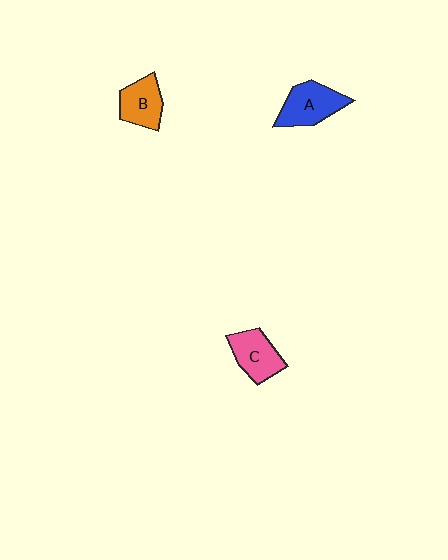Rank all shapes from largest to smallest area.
From largest to smallest: A (blue), C (pink), B (orange).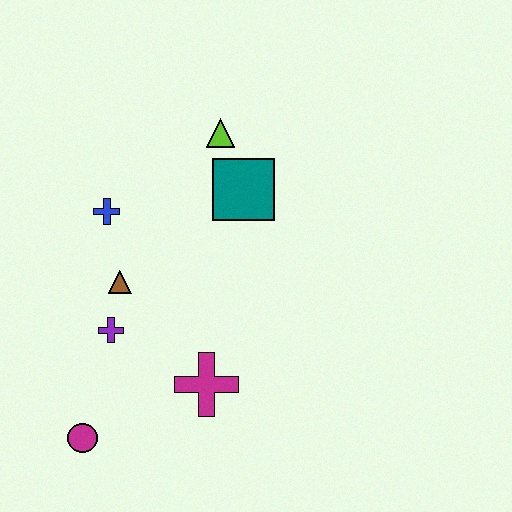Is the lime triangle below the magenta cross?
No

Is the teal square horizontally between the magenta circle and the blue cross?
No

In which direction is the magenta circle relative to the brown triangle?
The magenta circle is below the brown triangle.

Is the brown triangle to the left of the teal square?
Yes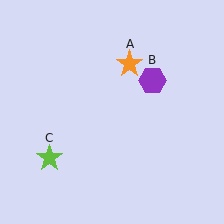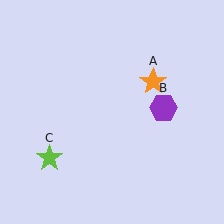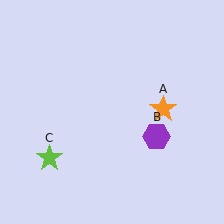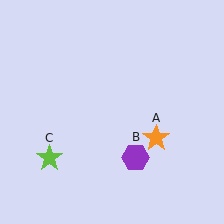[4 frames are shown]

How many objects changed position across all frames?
2 objects changed position: orange star (object A), purple hexagon (object B).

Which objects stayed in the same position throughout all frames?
Lime star (object C) remained stationary.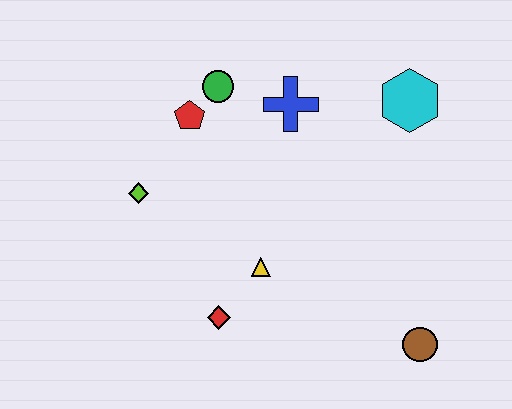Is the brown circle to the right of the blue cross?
Yes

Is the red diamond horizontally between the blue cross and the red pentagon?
Yes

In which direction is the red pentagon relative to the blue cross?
The red pentagon is to the left of the blue cross.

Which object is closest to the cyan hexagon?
The blue cross is closest to the cyan hexagon.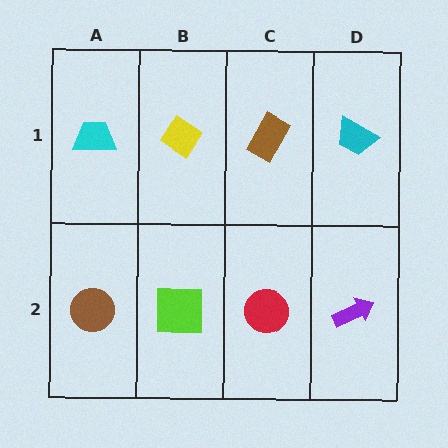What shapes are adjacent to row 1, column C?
A red circle (row 2, column C), a yellow diamond (row 1, column B), a cyan trapezoid (row 1, column D).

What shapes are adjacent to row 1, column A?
A brown circle (row 2, column A), a yellow diamond (row 1, column B).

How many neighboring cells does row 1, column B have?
3.